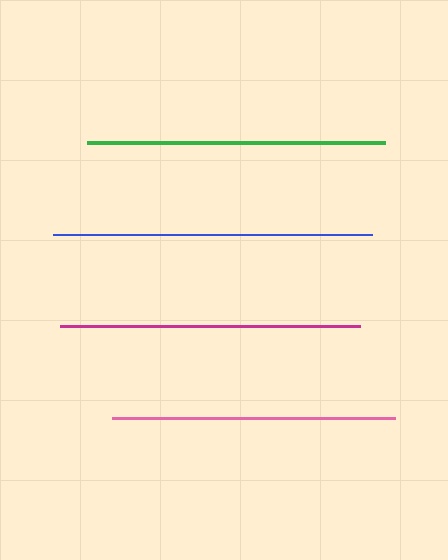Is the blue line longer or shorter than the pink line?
The blue line is longer than the pink line.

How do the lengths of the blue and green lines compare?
The blue and green lines are approximately the same length.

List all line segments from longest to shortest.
From longest to shortest: blue, magenta, green, pink.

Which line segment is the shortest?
The pink line is the shortest at approximately 283 pixels.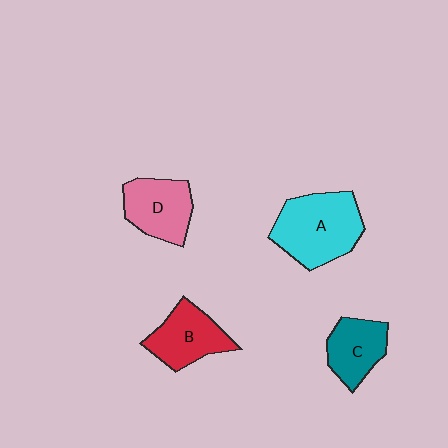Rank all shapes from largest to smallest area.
From largest to smallest: A (cyan), D (pink), B (red), C (teal).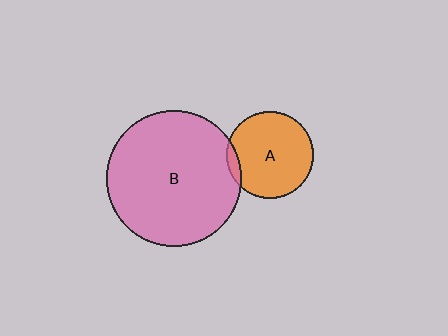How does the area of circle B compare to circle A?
Approximately 2.4 times.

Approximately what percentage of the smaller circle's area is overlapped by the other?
Approximately 5%.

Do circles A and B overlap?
Yes.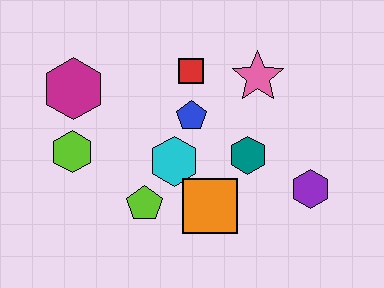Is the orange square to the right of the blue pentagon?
Yes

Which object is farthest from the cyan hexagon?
The purple hexagon is farthest from the cyan hexagon.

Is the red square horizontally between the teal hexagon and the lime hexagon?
Yes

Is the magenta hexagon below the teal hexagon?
No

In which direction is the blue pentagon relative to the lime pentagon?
The blue pentagon is above the lime pentagon.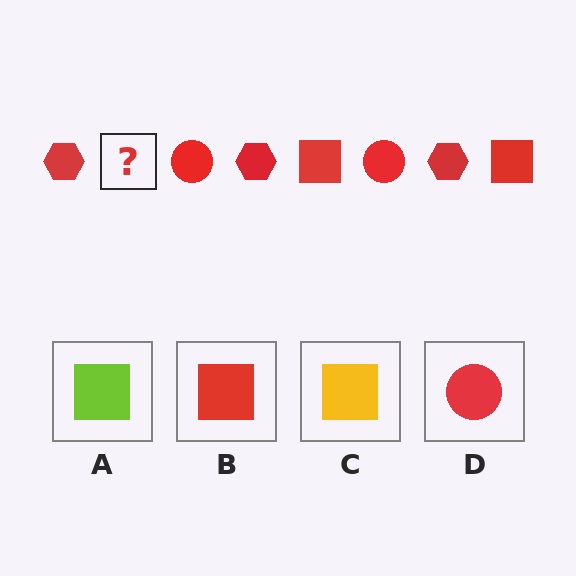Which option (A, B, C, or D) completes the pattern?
B.